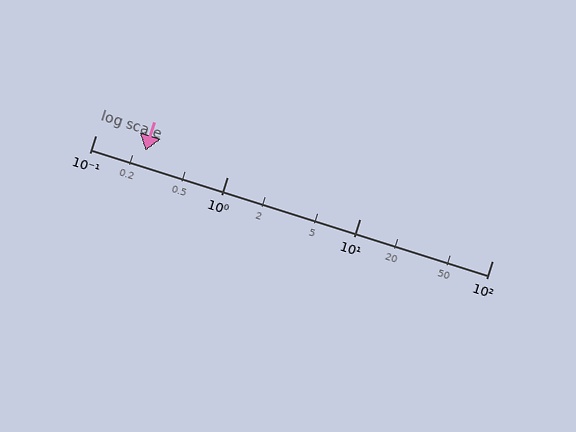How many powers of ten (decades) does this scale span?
The scale spans 3 decades, from 0.1 to 100.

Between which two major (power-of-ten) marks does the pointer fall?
The pointer is between 0.1 and 1.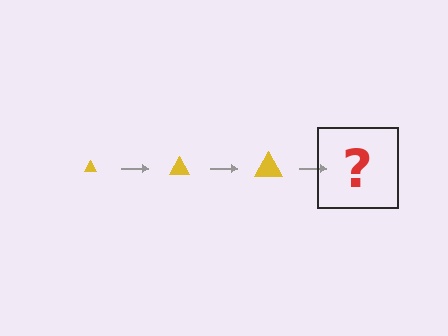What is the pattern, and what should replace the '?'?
The pattern is that the triangle gets progressively larger each step. The '?' should be a yellow triangle, larger than the previous one.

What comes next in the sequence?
The next element should be a yellow triangle, larger than the previous one.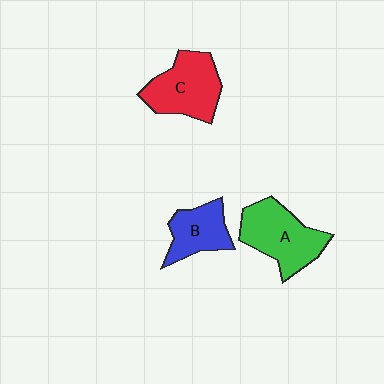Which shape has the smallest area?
Shape B (blue).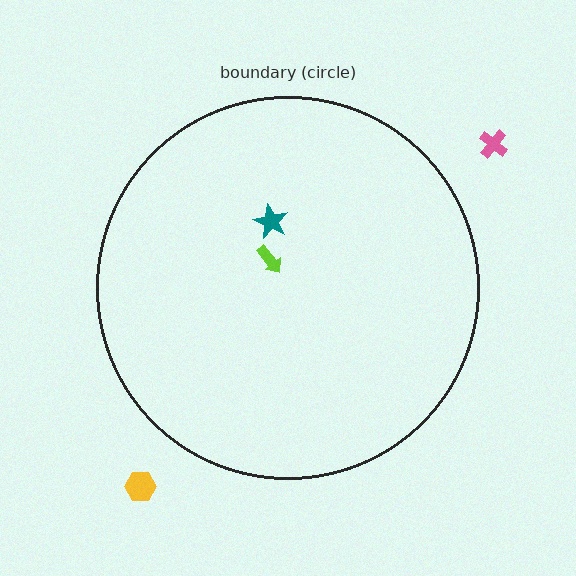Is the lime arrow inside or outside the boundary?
Inside.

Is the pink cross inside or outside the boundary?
Outside.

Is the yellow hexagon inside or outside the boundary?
Outside.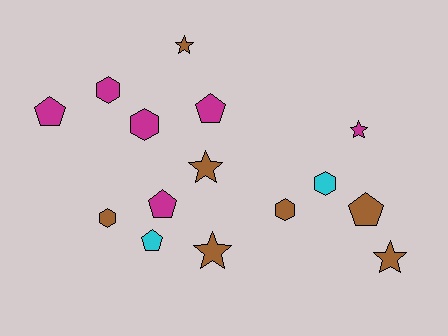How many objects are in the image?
There are 15 objects.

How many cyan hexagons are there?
There is 1 cyan hexagon.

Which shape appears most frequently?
Hexagon, with 5 objects.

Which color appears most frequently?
Brown, with 7 objects.